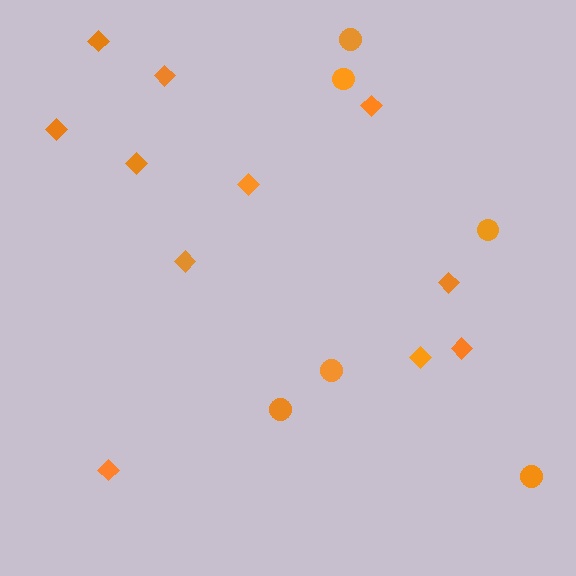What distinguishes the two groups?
There are 2 groups: one group of diamonds (11) and one group of circles (6).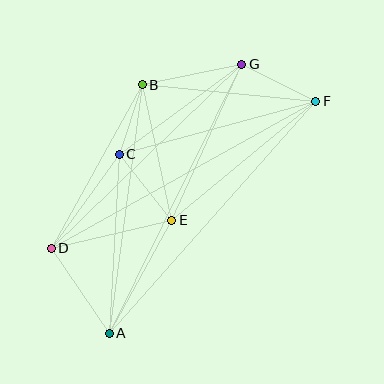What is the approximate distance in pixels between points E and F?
The distance between E and F is approximately 187 pixels.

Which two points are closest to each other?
Points B and C are closest to each other.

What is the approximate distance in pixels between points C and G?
The distance between C and G is approximately 152 pixels.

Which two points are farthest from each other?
Points A and F are farthest from each other.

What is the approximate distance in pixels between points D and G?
The distance between D and G is approximately 265 pixels.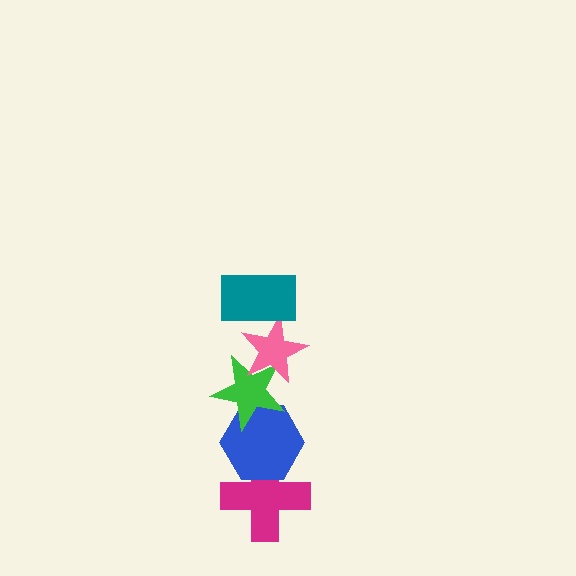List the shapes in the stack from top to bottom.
From top to bottom: the teal rectangle, the pink star, the green star, the blue hexagon, the magenta cross.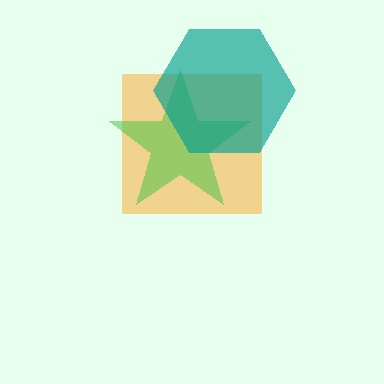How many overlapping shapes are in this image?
There are 3 overlapping shapes in the image.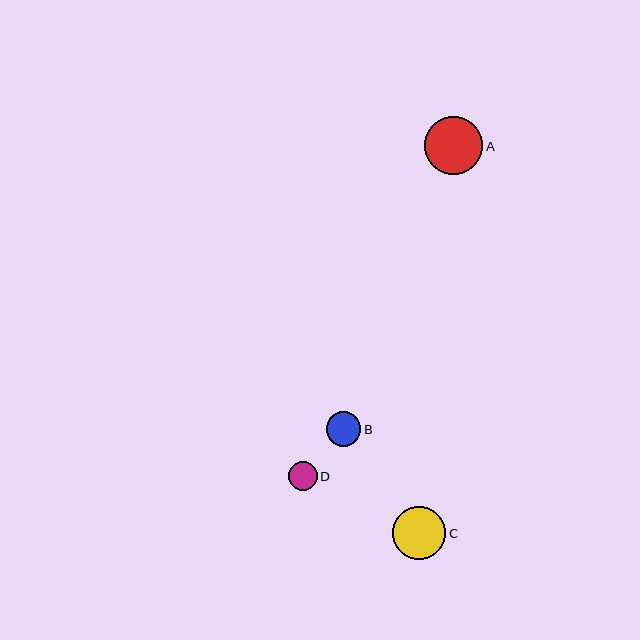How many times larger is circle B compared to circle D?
Circle B is approximately 1.2 times the size of circle D.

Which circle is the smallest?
Circle D is the smallest with a size of approximately 29 pixels.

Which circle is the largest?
Circle A is the largest with a size of approximately 58 pixels.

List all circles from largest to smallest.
From largest to smallest: A, C, B, D.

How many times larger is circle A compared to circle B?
Circle A is approximately 1.7 times the size of circle B.